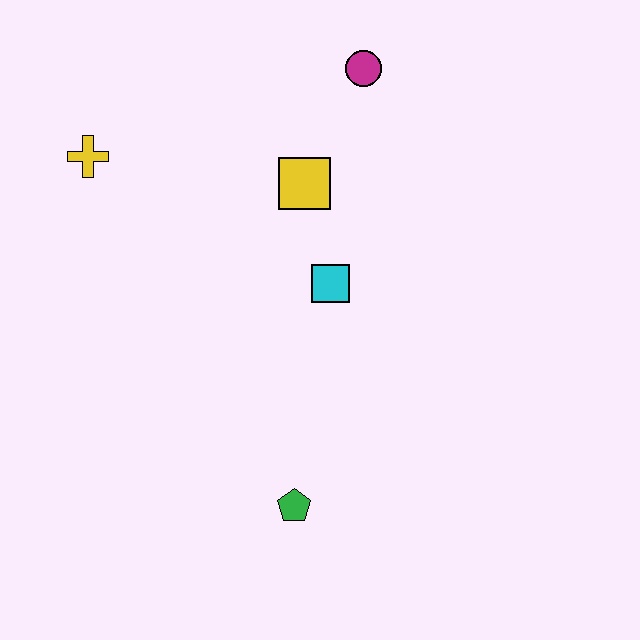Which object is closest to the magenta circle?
The yellow square is closest to the magenta circle.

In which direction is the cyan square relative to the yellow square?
The cyan square is below the yellow square.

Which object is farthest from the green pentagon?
The magenta circle is farthest from the green pentagon.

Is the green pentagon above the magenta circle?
No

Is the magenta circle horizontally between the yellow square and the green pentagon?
No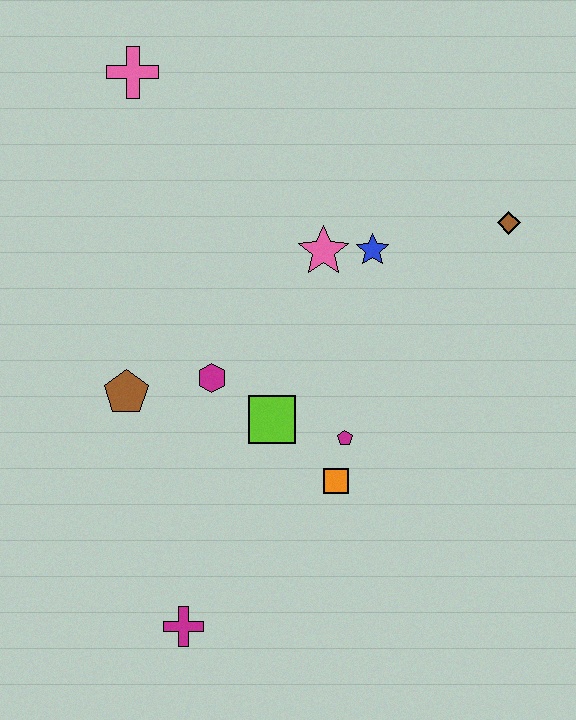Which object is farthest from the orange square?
The pink cross is farthest from the orange square.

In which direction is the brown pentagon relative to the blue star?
The brown pentagon is to the left of the blue star.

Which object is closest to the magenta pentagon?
The orange square is closest to the magenta pentagon.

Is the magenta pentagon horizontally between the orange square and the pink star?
No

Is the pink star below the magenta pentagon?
No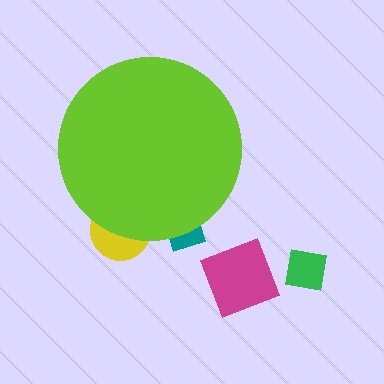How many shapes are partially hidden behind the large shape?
2 shapes are partially hidden.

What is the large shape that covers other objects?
A lime circle.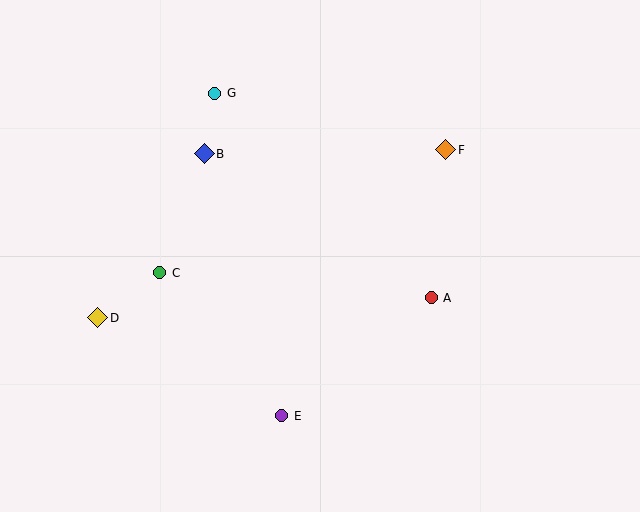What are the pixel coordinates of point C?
Point C is at (160, 273).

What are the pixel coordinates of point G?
Point G is at (215, 93).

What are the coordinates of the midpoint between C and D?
The midpoint between C and D is at (129, 295).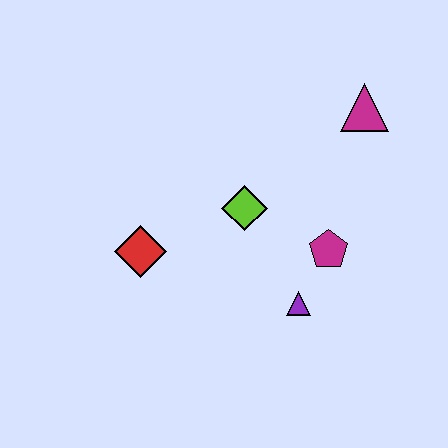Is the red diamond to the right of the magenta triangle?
No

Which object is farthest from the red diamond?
The magenta triangle is farthest from the red diamond.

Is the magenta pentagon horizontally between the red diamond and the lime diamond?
No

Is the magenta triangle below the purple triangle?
No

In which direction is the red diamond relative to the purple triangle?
The red diamond is to the left of the purple triangle.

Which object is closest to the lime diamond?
The magenta pentagon is closest to the lime diamond.